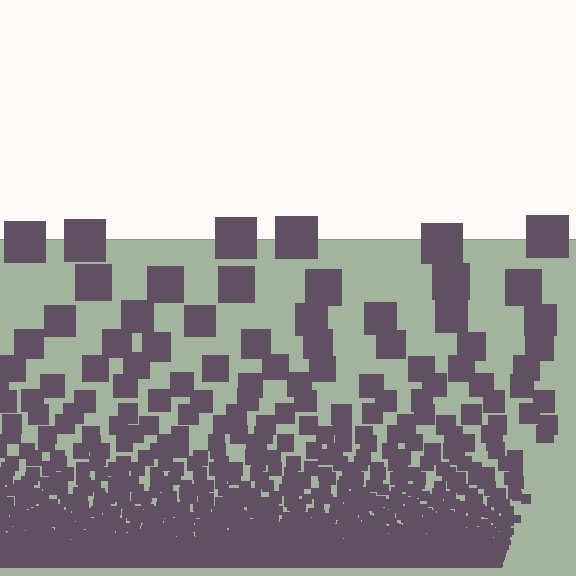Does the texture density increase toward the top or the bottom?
Density increases toward the bottom.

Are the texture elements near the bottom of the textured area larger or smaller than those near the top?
Smaller. The gradient is inverted — elements near the bottom are smaller and denser.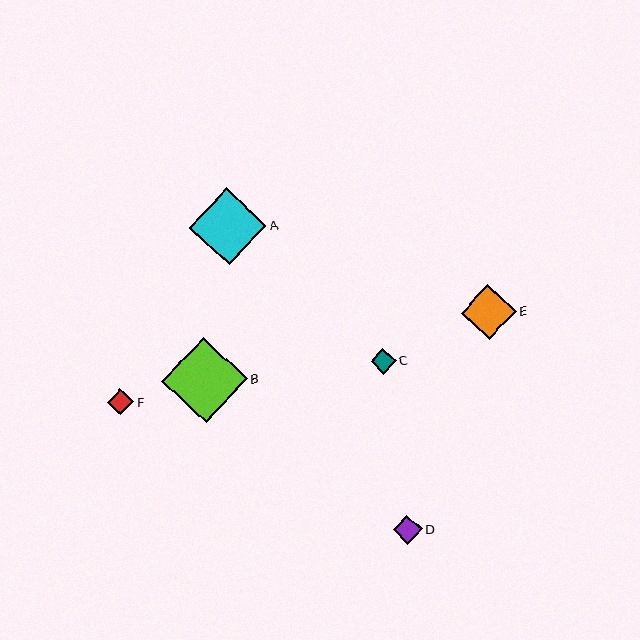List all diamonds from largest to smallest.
From largest to smallest: B, A, E, D, F, C.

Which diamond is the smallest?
Diamond C is the smallest with a size of approximately 25 pixels.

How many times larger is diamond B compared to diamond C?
Diamond B is approximately 3.4 times the size of diamond C.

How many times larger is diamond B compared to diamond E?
Diamond B is approximately 1.6 times the size of diamond E.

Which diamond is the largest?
Diamond B is the largest with a size of approximately 86 pixels.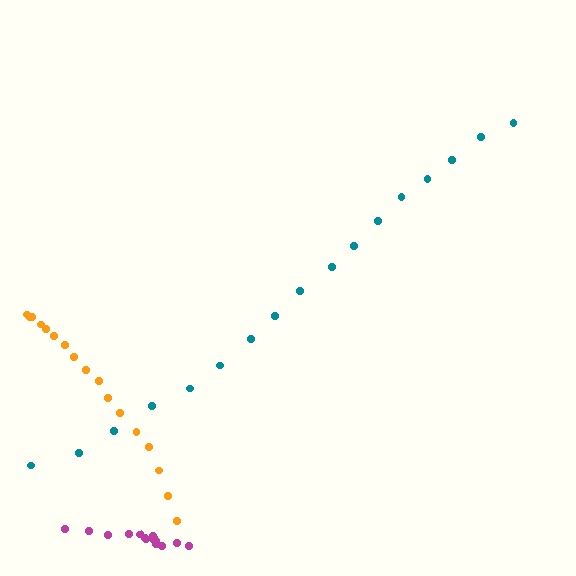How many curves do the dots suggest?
There are 3 distinct paths.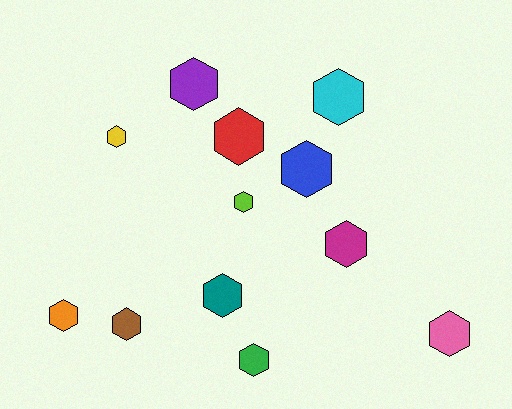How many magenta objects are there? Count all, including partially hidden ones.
There is 1 magenta object.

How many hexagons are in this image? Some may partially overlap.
There are 12 hexagons.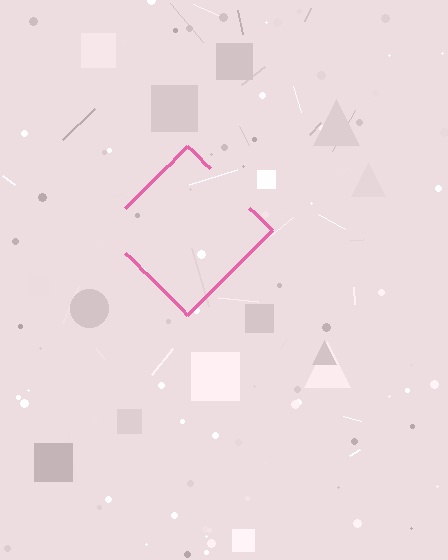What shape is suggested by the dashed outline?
The dashed outline suggests a diamond.